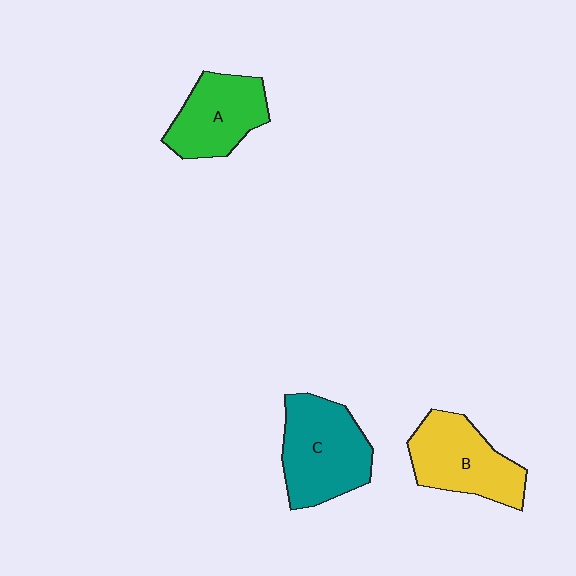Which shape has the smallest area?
Shape A (green).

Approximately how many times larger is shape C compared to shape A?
Approximately 1.2 times.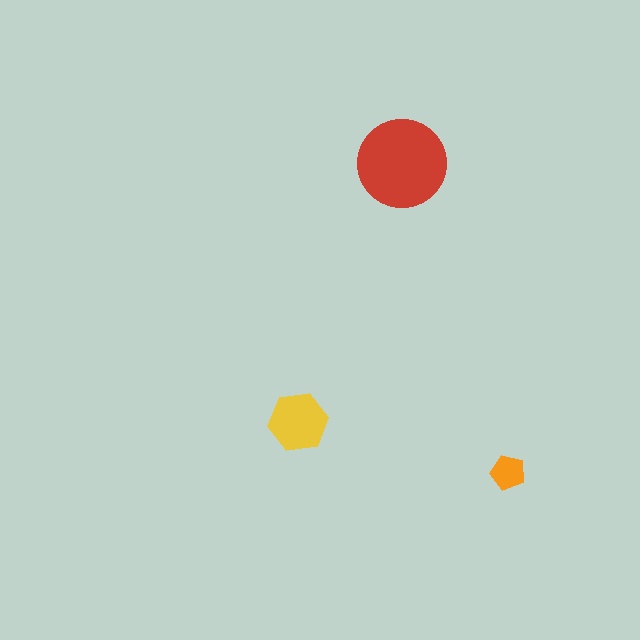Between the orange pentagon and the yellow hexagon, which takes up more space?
The yellow hexagon.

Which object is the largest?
The red circle.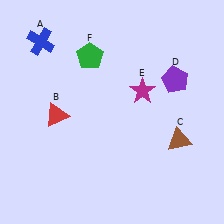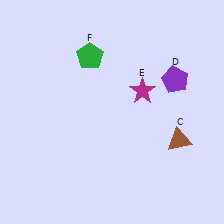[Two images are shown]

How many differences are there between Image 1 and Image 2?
There are 2 differences between the two images.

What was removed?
The blue cross (A), the red triangle (B) were removed in Image 2.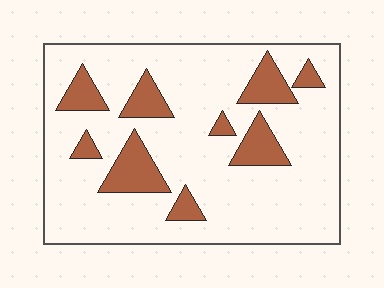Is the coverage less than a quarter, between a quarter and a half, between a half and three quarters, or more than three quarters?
Less than a quarter.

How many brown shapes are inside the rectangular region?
9.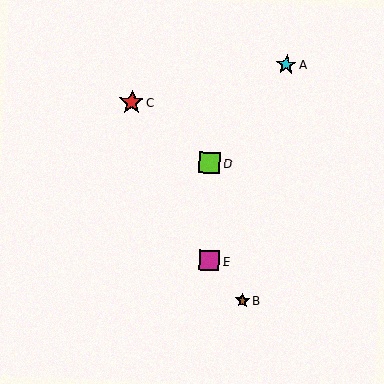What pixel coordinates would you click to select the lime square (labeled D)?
Click at (210, 163) to select the lime square D.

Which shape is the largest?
The red star (labeled C) is the largest.